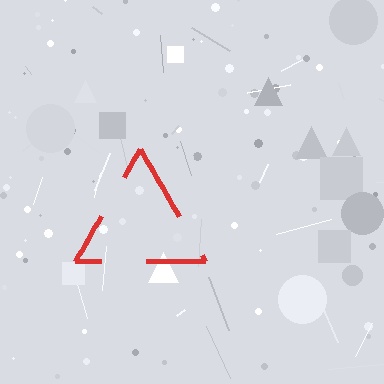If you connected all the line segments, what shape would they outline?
They would outline a triangle.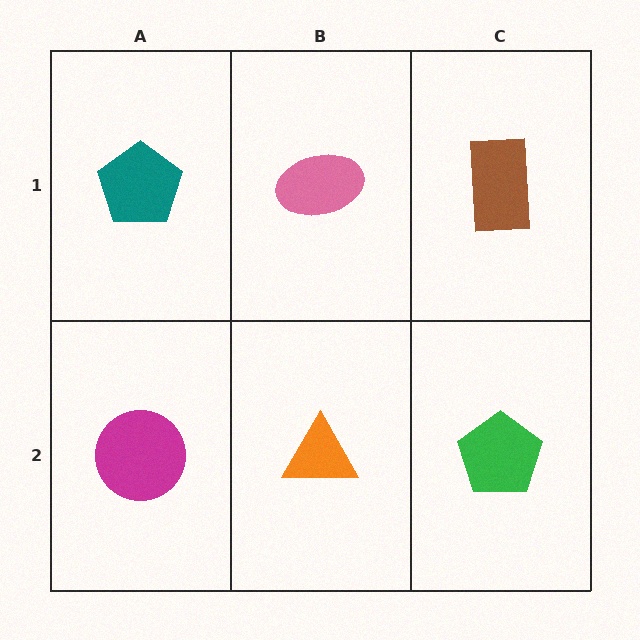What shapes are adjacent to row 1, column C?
A green pentagon (row 2, column C), a pink ellipse (row 1, column B).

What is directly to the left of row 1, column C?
A pink ellipse.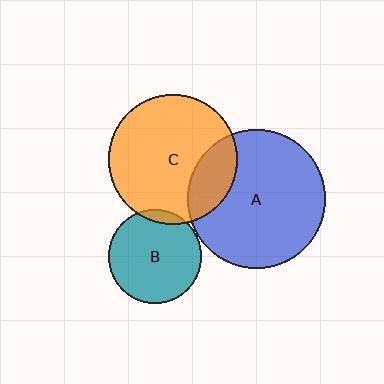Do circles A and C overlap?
Yes.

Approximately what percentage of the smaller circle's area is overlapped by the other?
Approximately 20%.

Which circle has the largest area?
Circle A (blue).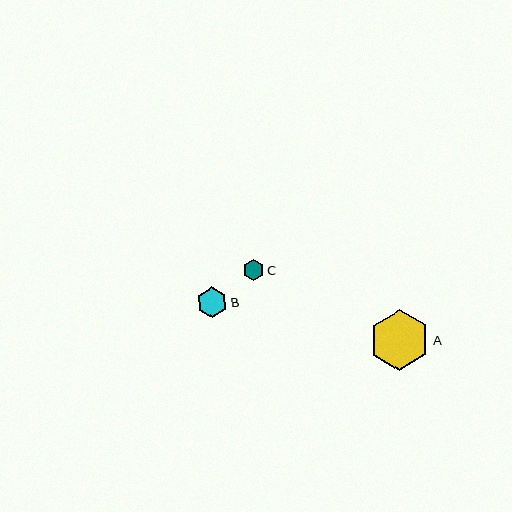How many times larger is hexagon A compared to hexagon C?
Hexagon A is approximately 2.9 times the size of hexagon C.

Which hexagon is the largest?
Hexagon A is the largest with a size of approximately 61 pixels.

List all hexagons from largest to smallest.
From largest to smallest: A, B, C.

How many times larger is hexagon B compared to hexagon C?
Hexagon B is approximately 1.4 times the size of hexagon C.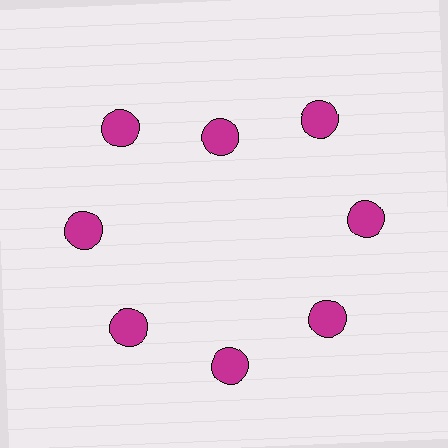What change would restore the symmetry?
The symmetry would be restored by moving it outward, back onto the ring so that all 8 circles sit at equal angles and equal distance from the center.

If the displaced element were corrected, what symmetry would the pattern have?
It would have 8-fold rotational symmetry — the pattern would map onto itself every 45 degrees.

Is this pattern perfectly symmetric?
No. The 8 magenta circles are arranged in a ring, but one element near the 12 o'clock position is pulled inward toward the center, breaking the 8-fold rotational symmetry.